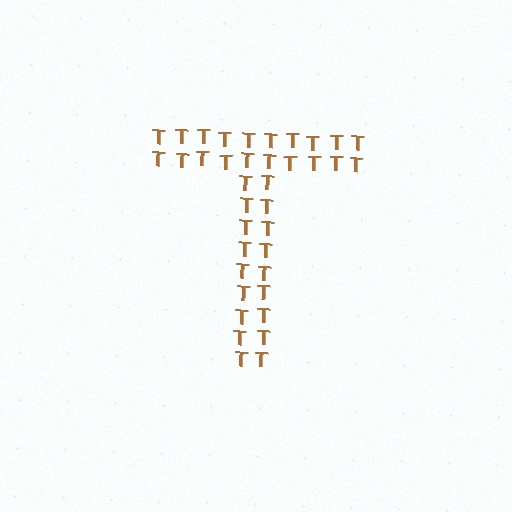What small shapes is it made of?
It is made of small letter T's.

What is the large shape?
The large shape is the letter T.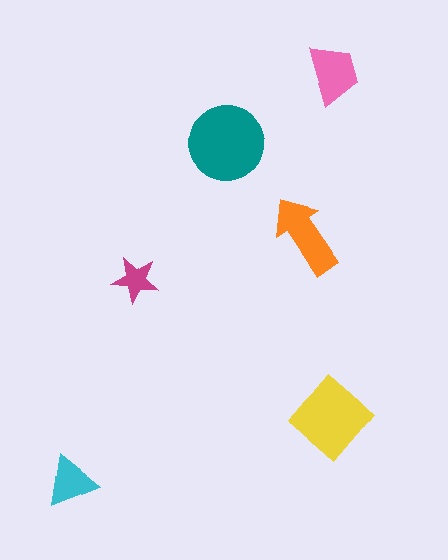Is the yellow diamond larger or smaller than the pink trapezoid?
Larger.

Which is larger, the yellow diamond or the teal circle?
The teal circle.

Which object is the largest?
The teal circle.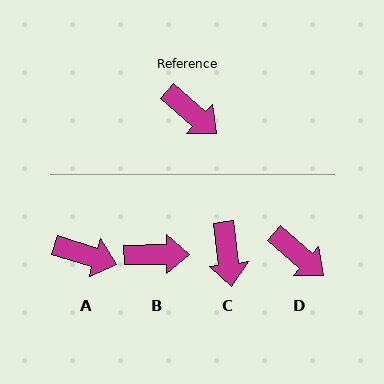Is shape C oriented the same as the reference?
No, it is off by about 42 degrees.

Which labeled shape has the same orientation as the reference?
D.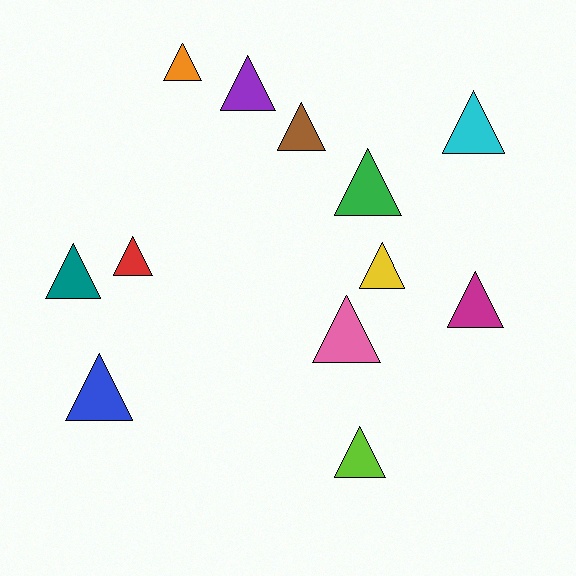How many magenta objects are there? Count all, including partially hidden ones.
There is 1 magenta object.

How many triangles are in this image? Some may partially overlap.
There are 12 triangles.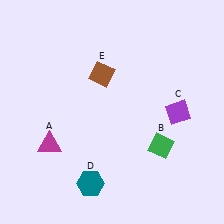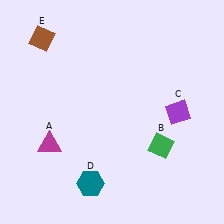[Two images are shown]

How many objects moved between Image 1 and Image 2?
1 object moved between the two images.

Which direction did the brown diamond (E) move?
The brown diamond (E) moved left.